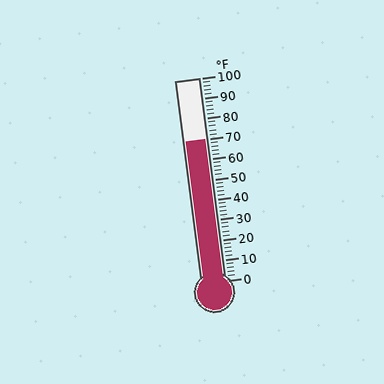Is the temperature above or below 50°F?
The temperature is above 50°F.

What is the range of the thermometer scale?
The thermometer scale ranges from 0°F to 100°F.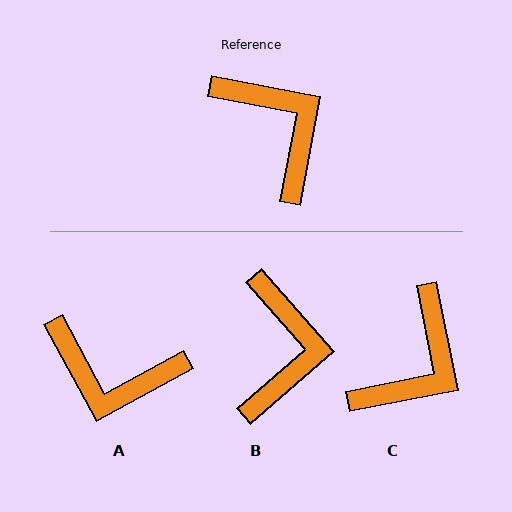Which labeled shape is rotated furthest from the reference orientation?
A, about 141 degrees away.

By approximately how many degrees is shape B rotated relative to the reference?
Approximately 38 degrees clockwise.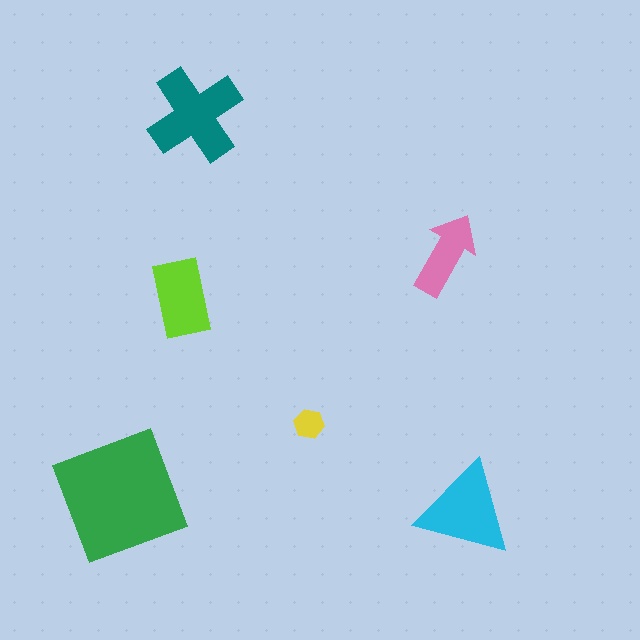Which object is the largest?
The green square.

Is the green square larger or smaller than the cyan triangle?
Larger.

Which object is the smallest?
The yellow hexagon.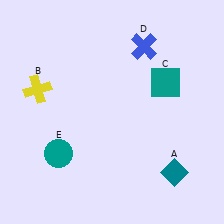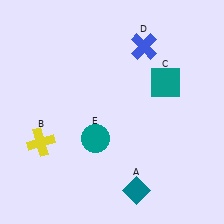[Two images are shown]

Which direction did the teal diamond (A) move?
The teal diamond (A) moved left.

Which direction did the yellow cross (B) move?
The yellow cross (B) moved down.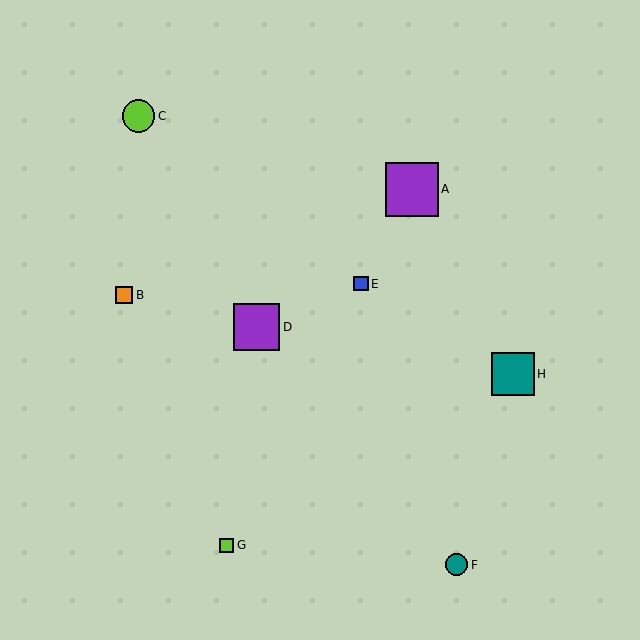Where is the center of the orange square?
The center of the orange square is at (124, 295).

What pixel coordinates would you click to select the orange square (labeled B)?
Click at (124, 295) to select the orange square B.